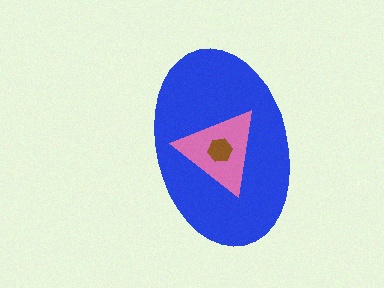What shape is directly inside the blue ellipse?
The pink triangle.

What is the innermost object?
The brown hexagon.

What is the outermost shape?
The blue ellipse.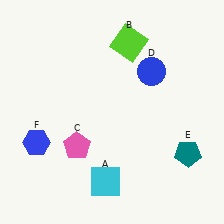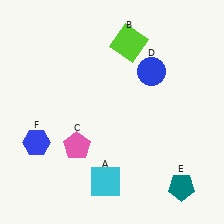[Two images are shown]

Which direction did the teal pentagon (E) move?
The teal pentagon (E) moved down.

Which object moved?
The teal pentagon (E) moved down.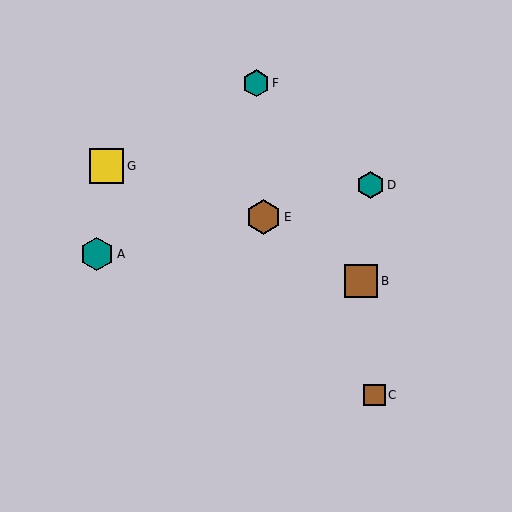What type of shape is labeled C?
Shape C is a brown square.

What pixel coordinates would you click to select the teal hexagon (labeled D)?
Click at (370, 185) to select the teal hexagon D.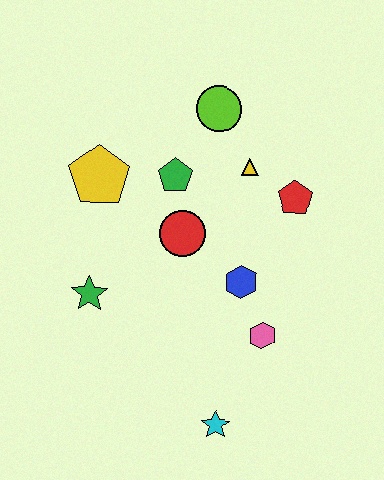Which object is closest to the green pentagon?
The red circle is closest to the green pentagon.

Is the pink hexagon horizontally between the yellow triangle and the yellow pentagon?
No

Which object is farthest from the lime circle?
The cyan star is farthest from the lime circle.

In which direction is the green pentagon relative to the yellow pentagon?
The green pentagon is to the right of the yellow pentagon.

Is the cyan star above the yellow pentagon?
No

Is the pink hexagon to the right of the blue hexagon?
Yes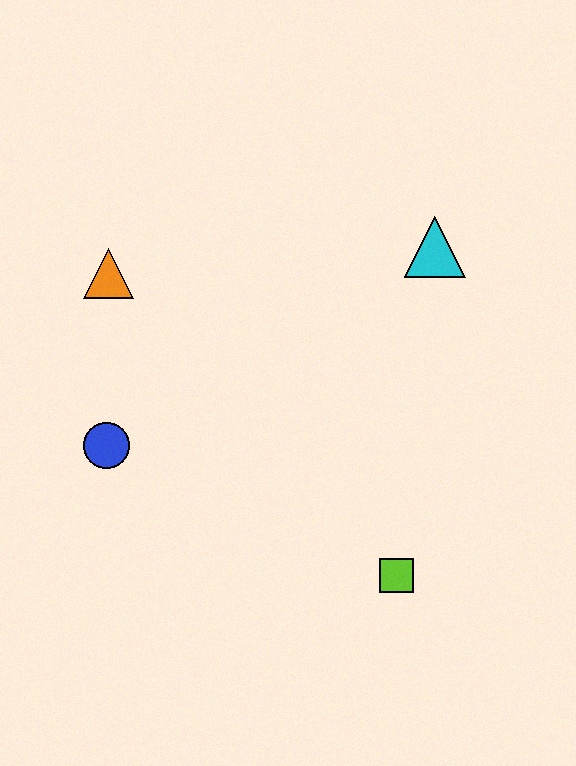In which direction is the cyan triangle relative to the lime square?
The cyan triangle is above the lime square.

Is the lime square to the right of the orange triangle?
Yes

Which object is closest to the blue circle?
The orange triangle is closest to the blue circle.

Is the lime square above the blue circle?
No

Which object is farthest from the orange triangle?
The lime square is farthest from the orange triangle.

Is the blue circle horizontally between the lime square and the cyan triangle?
No